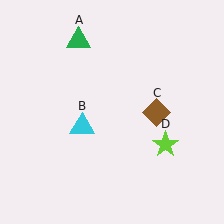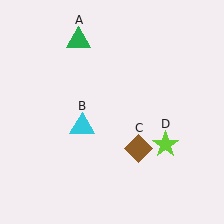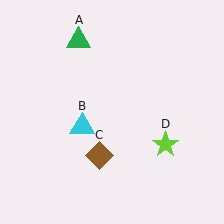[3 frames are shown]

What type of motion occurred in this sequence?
The brown diamond (object C) rotated clockwise around the center of the scene.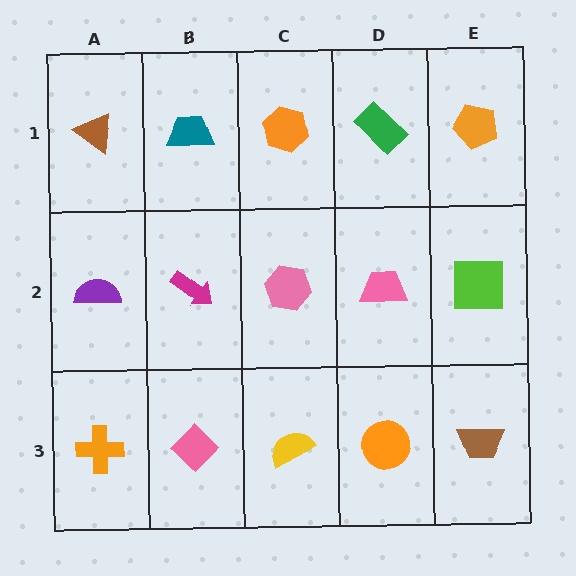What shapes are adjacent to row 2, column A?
A brown triangle (row 1, column A), an orange cross (row 3, column A), a magenta arrow (row 2, column B).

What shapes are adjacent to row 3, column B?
A magenta arrow (row 2, column B), an orange cross (row 3, column A), a yellow semicircle (row 3, column C).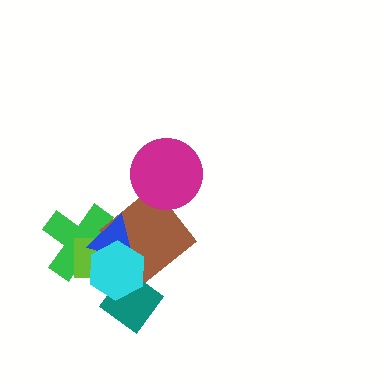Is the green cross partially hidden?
Yes, it is partially covered by another shape.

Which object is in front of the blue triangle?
The cyan hexagon is in front of the blue triangle.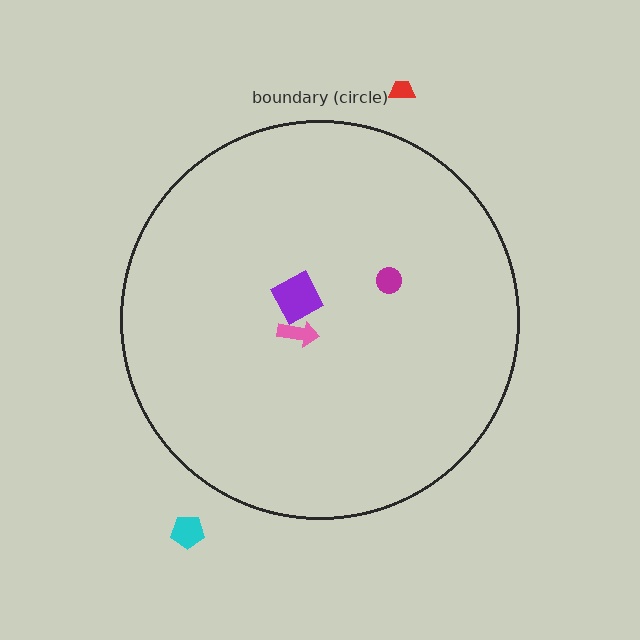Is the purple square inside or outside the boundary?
Inside.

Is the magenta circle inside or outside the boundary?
Inside.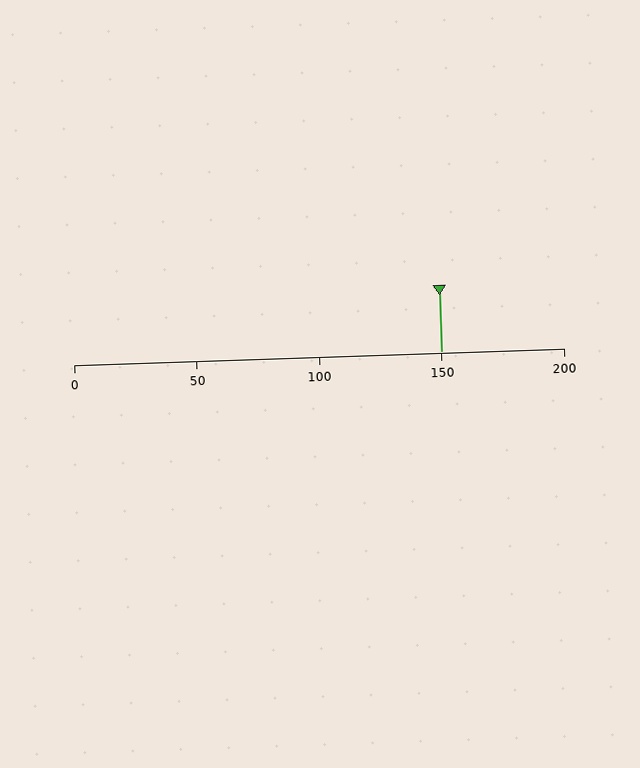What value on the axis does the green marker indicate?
The marker indicates approximately 150.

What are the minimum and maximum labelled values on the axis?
The axis runs from 0 to 200.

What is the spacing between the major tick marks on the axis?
The major ticks are spaced 50 apart.